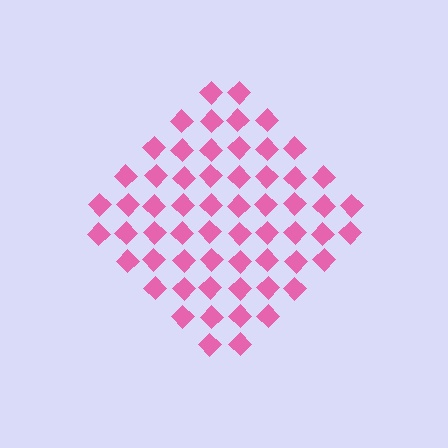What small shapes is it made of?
It is made of small diamonds.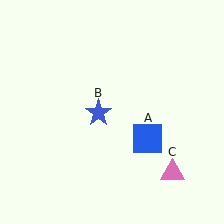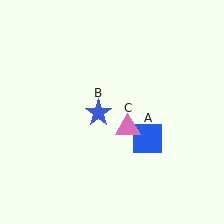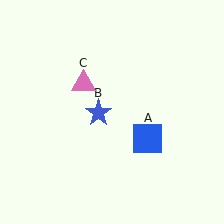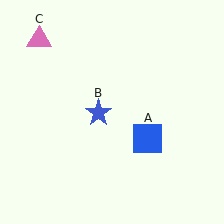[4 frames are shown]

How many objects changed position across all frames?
1 object changed position: pink triangle (object C).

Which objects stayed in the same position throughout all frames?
Blue square (object A) and blue star (object B) remained stationary.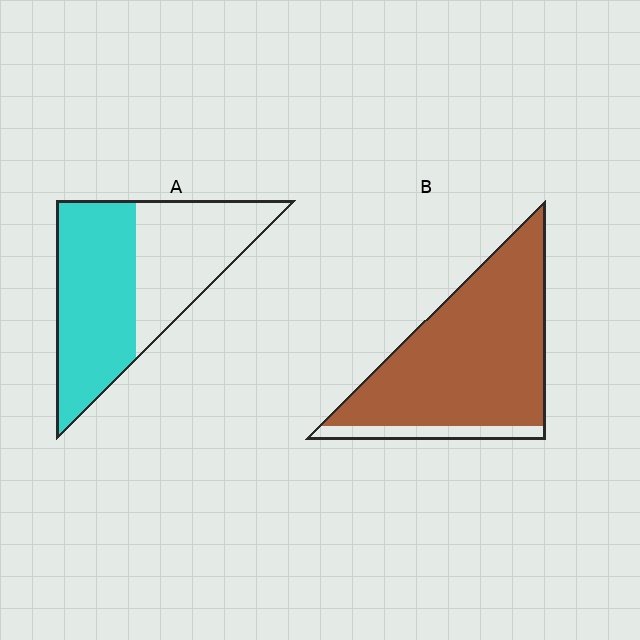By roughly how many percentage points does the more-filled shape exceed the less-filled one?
By roughly 35 percentage points (B over A).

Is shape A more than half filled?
Yes.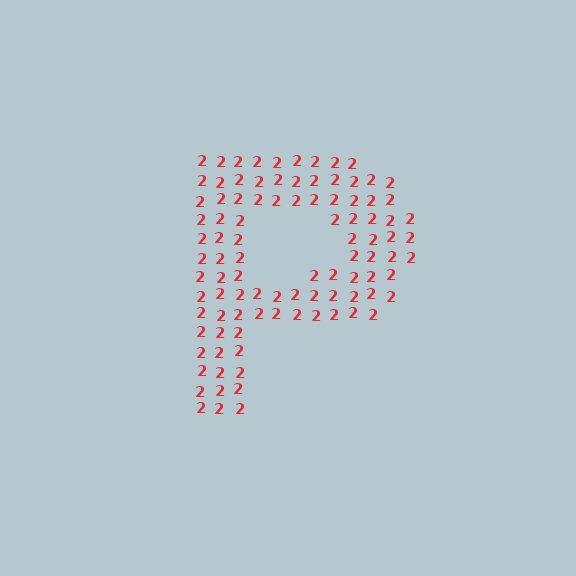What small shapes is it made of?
It is made of small digit 2's.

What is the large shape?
The large shape is the letter P.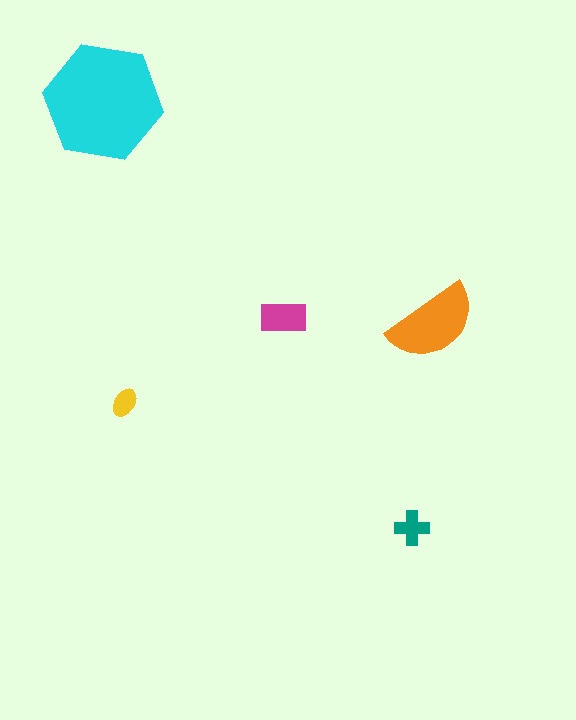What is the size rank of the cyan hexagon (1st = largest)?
1st.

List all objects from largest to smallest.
The cyan hexagon, the orange semicircle, the magenta rectangle, the teal cross, the yellow ellipse.